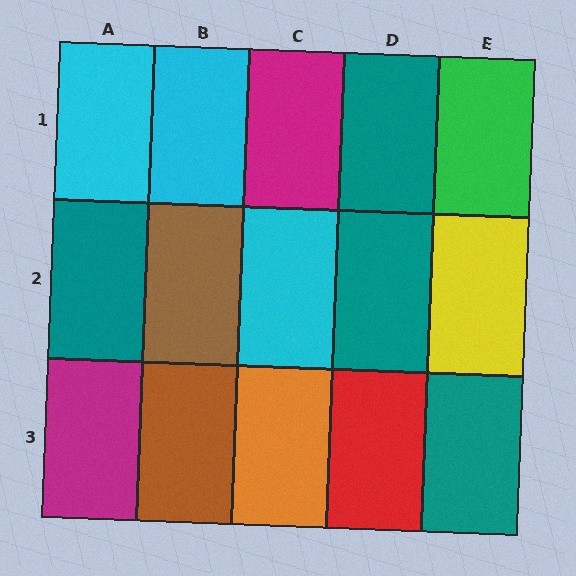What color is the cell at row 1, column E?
Green.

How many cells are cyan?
3 cells are cyan.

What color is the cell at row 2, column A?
Teal.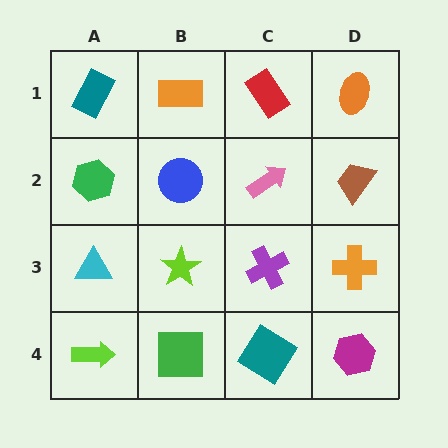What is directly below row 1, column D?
A brown trapezoid.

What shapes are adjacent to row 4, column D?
An orange cross (row 3, column D), a teal diamond (row 4, column C).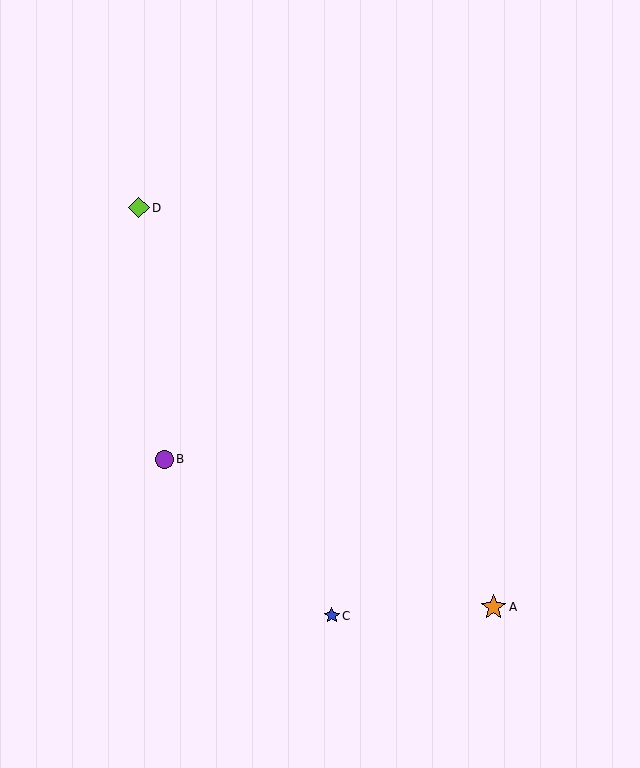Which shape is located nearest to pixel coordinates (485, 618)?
The orange star (labeled A) at (494, 607) is nearest to that location.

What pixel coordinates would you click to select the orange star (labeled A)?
Click at (494, 607) to select the orange star A.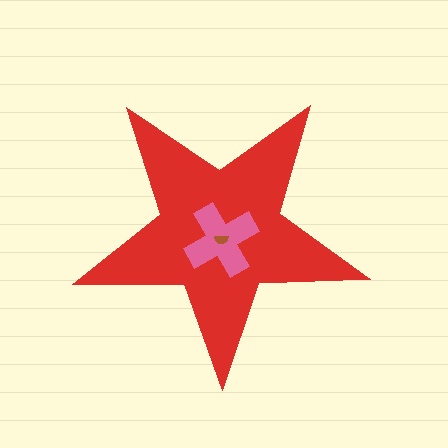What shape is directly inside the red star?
The pink cross.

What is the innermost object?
The brown semicircle.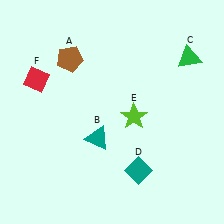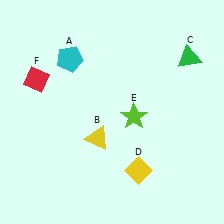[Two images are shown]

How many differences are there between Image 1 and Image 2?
There are 3 differences between the two images.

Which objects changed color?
A changed from brown to cyan. B changed from teal to yellow. D changed from teal to yellow.